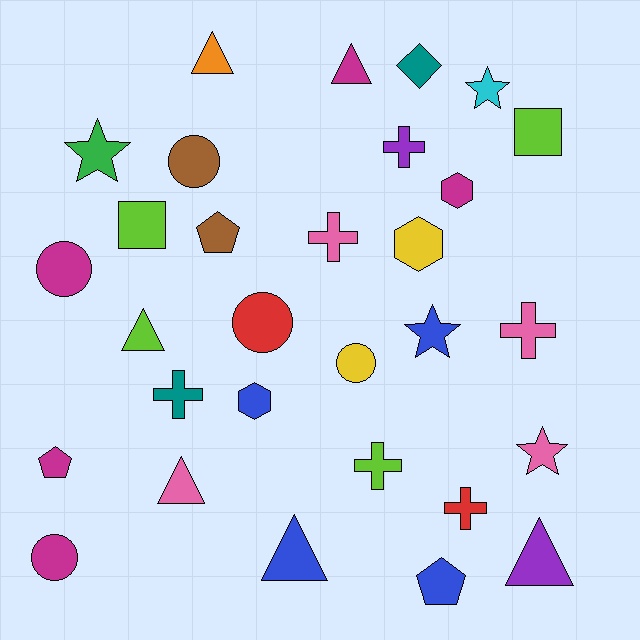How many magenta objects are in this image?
There are 5 magenta objects.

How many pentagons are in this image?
There are 3 pentagons.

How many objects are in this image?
There are 30 objects.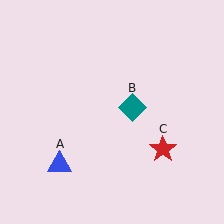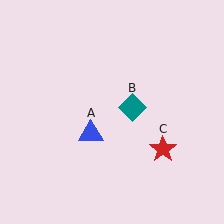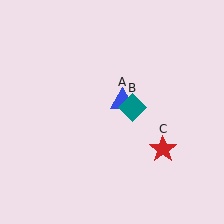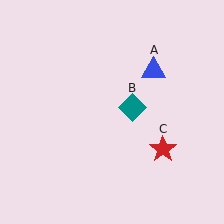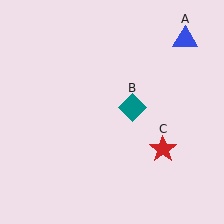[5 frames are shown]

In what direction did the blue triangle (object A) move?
The blue triangle (object A) moved up and to the right.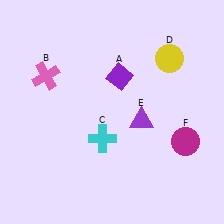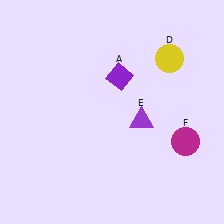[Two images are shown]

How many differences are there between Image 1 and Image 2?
There are 2 differences between the two images.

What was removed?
The cyan cross (C), the pink cross (B) were removed in Image 2.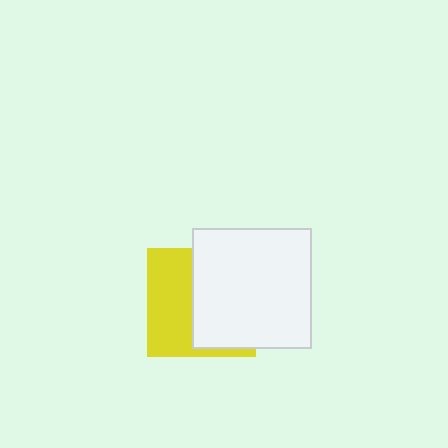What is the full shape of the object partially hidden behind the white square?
The partially hidden object is a yellow square.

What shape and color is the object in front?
The object in front is a white square.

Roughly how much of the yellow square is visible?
About half of it is visible (roughly 45%).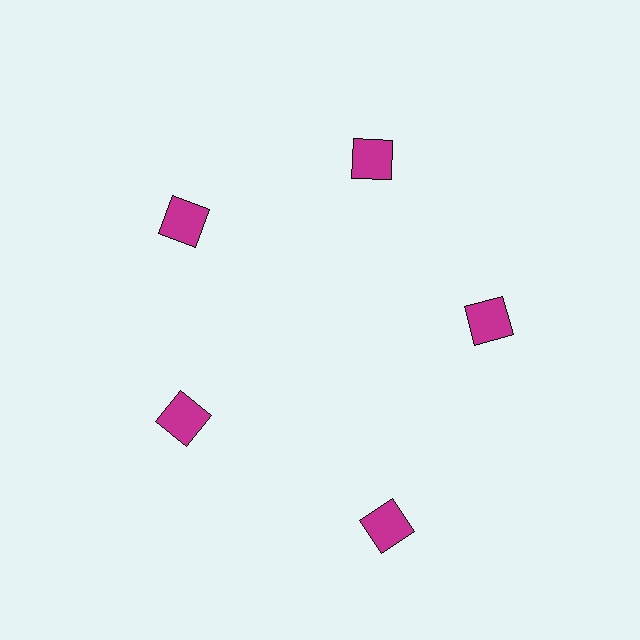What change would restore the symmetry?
The symmetry would be restored by moving it inward, back onto the ring so that all 5 squares sit at equal angles and equal distance from the center.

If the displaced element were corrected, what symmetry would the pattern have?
It would have 5-fold rotational symmetry — the pattern would map onto itself every 72 degrees.